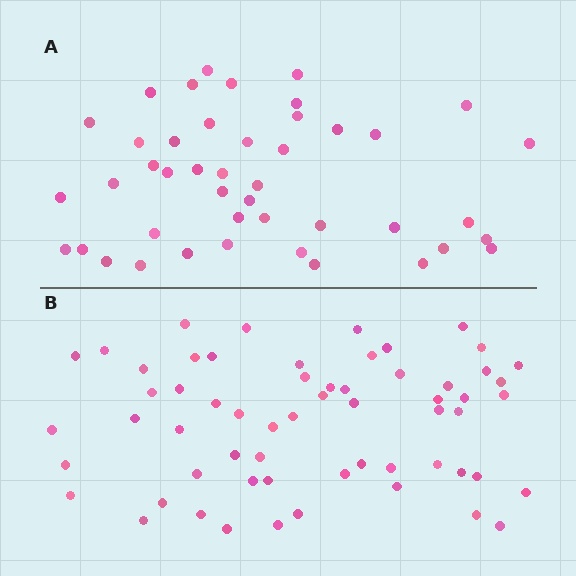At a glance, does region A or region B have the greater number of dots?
Region B (the bottom region) has more dots.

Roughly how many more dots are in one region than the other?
Region B has approximately 15 more dots than region A.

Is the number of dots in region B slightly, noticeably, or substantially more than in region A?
Region B has noticeably more, but not dramatically so. The ratio is roughly 1.4 to 1.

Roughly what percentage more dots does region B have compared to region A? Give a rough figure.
About 35% more.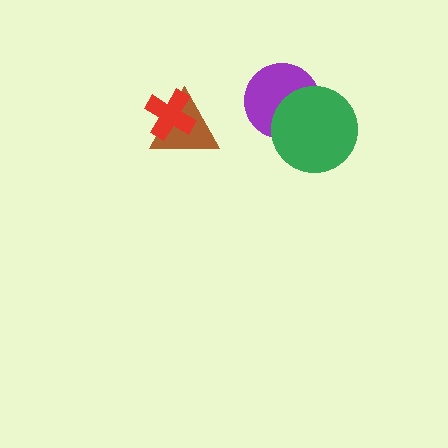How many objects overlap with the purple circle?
1 object overlaps with the purple circle.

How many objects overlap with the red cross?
1 object overlaps with the red cross.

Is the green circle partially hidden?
No, no other shape covers it.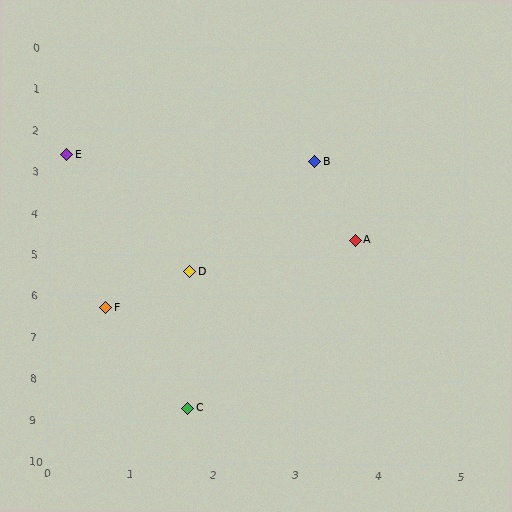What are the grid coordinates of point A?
Point A is at approximately (3.7, 4.6).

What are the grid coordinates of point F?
Point F is at approximately (0.7, 6.3).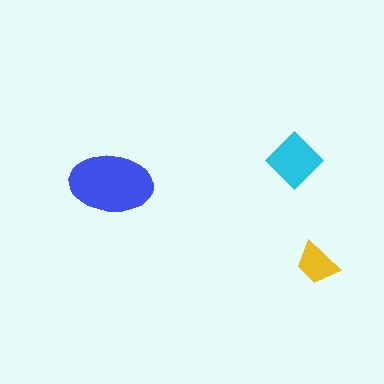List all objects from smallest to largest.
The yellow trapezoid, the cyan diamond, the blue ellipse.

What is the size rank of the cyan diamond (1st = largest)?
2nd.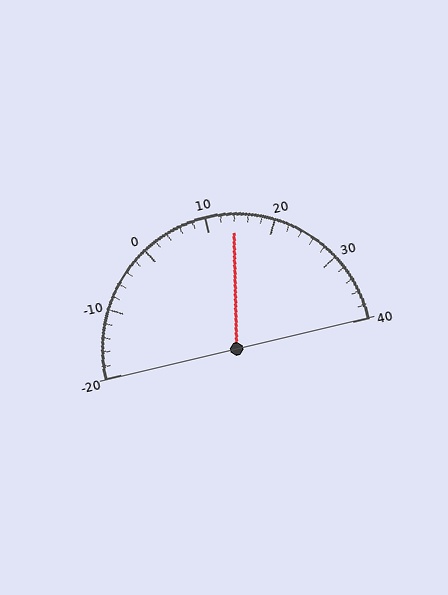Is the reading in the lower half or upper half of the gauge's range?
The reading is in the upper half of the range (-20 to 40).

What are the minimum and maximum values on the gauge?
The gauge ranges from -20 to 40.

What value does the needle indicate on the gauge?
The needle indicates approximately 14.